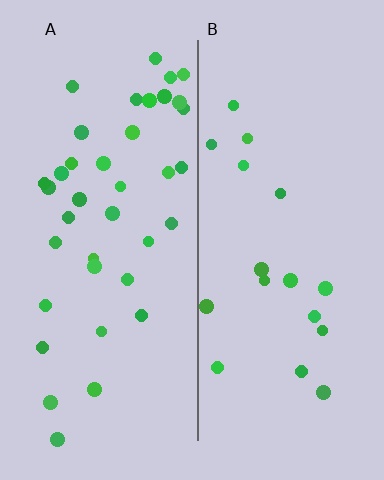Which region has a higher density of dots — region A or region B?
A (the left).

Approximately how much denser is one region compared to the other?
Approximately 2.2× — region A over region B.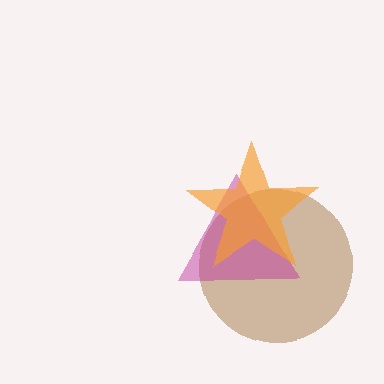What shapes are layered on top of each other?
The layered shapes are: a brown circle, a magenta triangle, an orange star.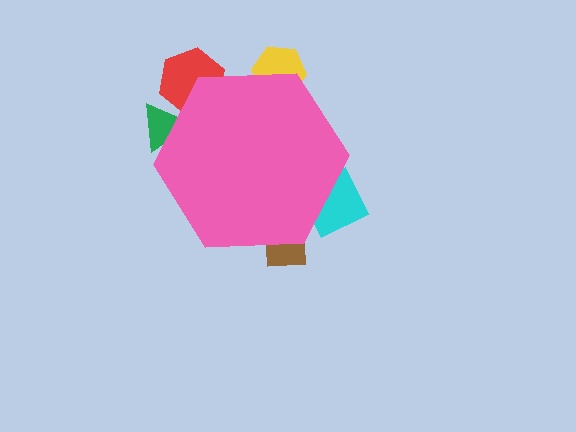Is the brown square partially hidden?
Yes, the brown square is partially hidden behind the pink hexagon.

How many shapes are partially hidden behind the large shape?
5 shapes are partially hidden.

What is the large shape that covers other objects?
A pink hexagon.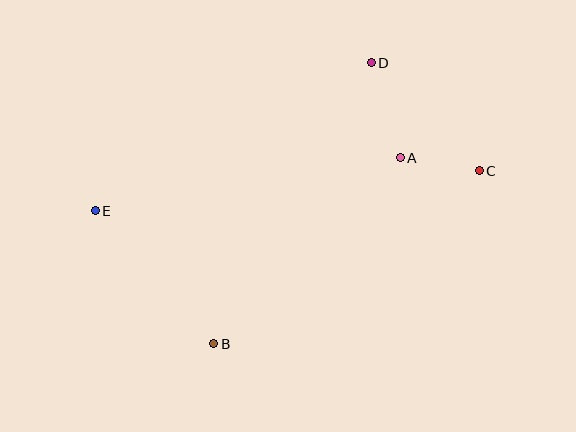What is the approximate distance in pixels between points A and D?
The distance between A and D is approximately 99 pixels.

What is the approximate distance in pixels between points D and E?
The distance between D and E is approximately 313 pixels.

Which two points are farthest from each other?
Points C and E are farthest from each other.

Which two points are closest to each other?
Points A and C are closest to each other.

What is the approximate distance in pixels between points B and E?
The distance between B and E is approximately 178 pixels.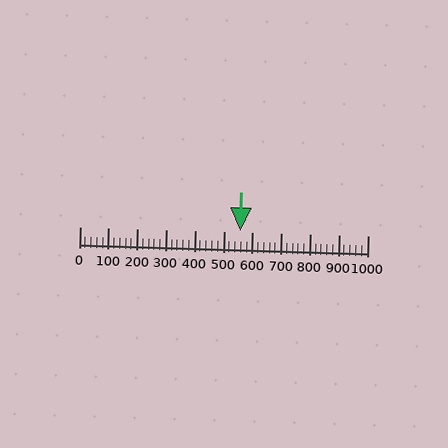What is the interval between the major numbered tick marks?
The major tick marks are spaced 100 units apart.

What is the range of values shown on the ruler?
The ruler shows values from 0 to 1000.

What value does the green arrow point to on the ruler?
The green arrow points to approximately 556.